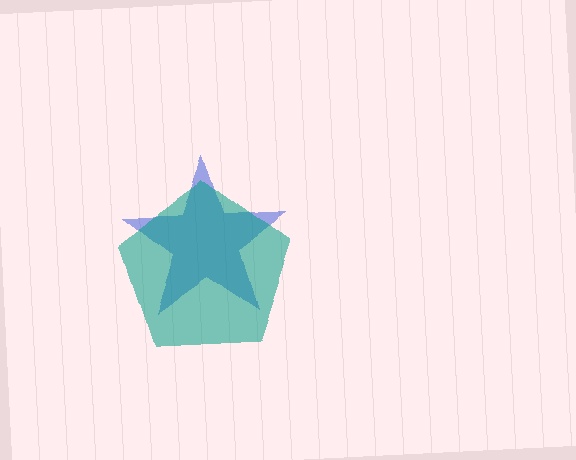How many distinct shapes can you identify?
There are 2 distinct shapes: a blue star, a teal pentagon.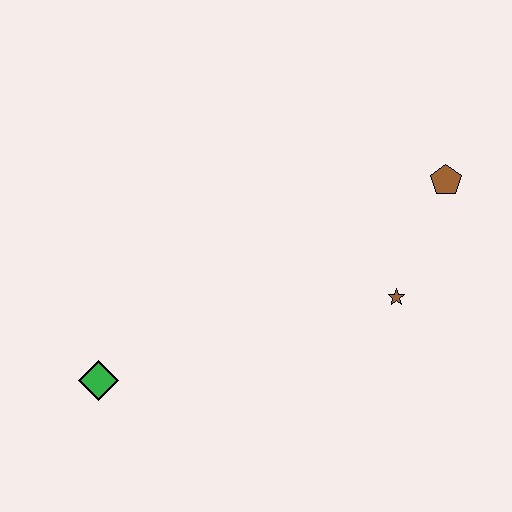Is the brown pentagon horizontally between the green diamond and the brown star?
No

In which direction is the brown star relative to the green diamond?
The brown star is to the right of the green diamond.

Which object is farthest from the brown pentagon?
The green diamond is farthest from the brown pentagon.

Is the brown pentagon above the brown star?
Yes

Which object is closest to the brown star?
The brown pentagon is closest to the brown star.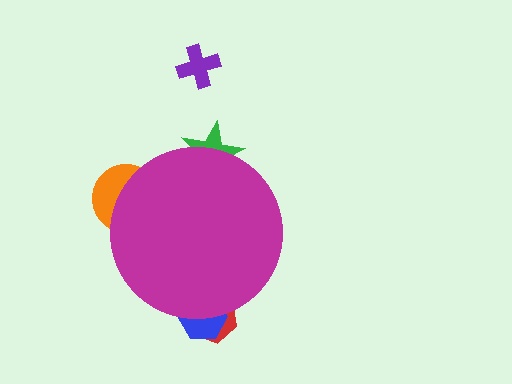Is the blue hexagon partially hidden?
Yes, the blue hexagon is partially hidden behind the magenta circle.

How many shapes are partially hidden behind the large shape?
4 shapes are partially hidden.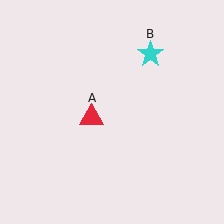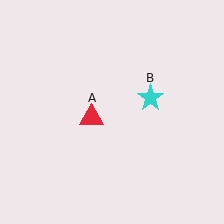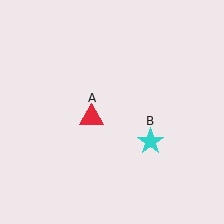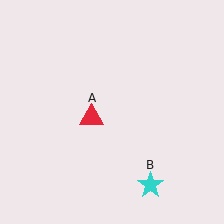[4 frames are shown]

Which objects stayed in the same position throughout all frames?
Red triangle (object A) remained stationary.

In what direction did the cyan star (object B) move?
The cyan star (object B) moved down.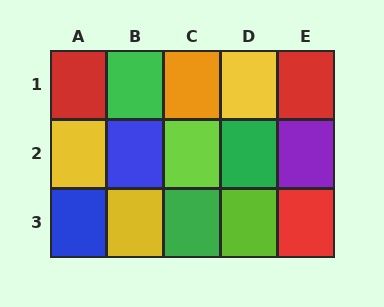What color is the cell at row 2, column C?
Lime.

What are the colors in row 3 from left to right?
Blue, yellow, green, lime, red.